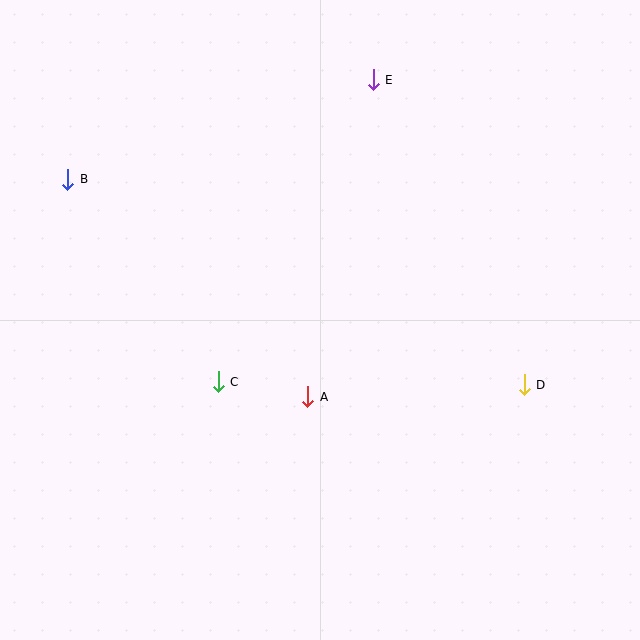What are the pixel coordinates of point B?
Point B is at (68, 179).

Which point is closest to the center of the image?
Point A at (308, 397) is closest to the center.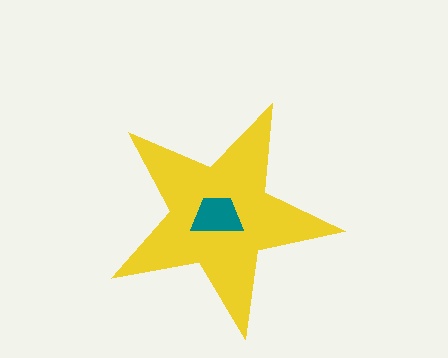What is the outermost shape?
The yellow star.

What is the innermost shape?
The teal trapezoid.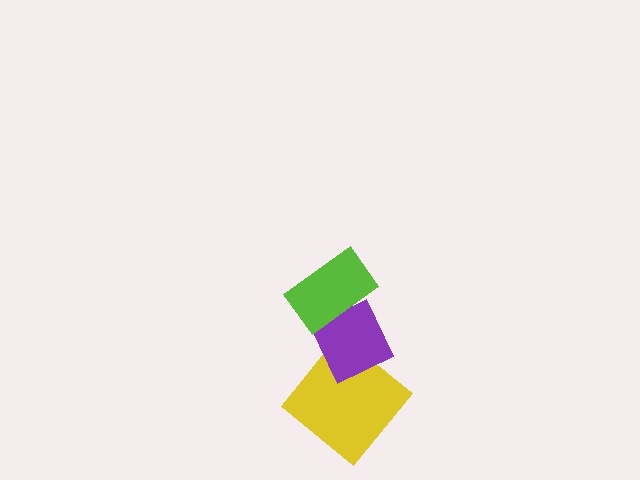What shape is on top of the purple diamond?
The lime rectangle is on top of the purple diamond.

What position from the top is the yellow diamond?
The yellow diamond is 3rd from the top.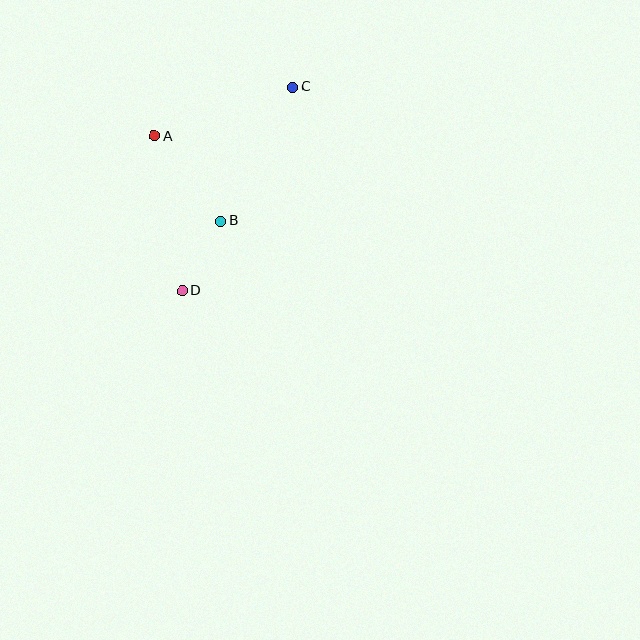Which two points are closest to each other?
Points B and D are closest to each other.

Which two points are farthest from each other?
Points C and D are farthest from each other.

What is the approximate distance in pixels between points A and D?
The distance between A and D is approximately 157 pixels.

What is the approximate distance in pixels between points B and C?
The distance between B and C is approximately 152 pixels.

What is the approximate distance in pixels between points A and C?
The distance between A and C is approximately 147 pixels.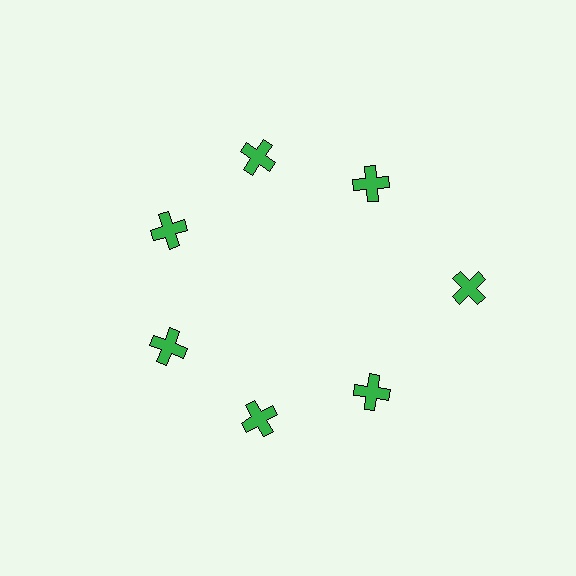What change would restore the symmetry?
The symmetry would be restored by moving it inward, back onto the ring so that all 7 crosses sit at equal angles and equal distance from the center.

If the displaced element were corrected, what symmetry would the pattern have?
It would have 7-fold rotational symmetry — the pattern would map onto itself every 51 degrees.